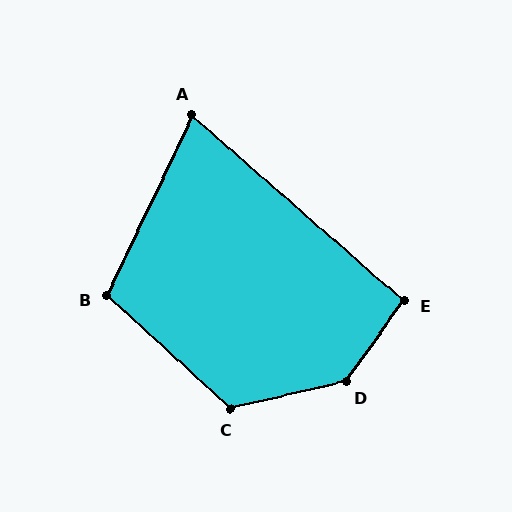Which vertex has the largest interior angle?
D, at approximately 139 degrees.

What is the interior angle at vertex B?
Approximately 107 degrees (obtuse).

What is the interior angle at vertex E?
Approximately 96 degrees (obtuse).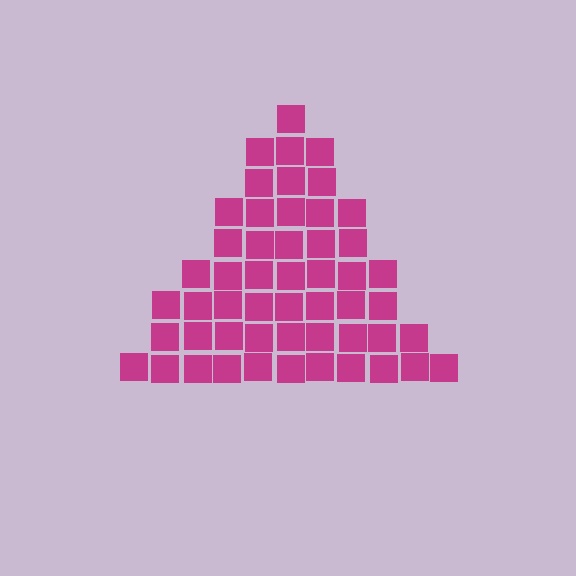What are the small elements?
The small elements are squares.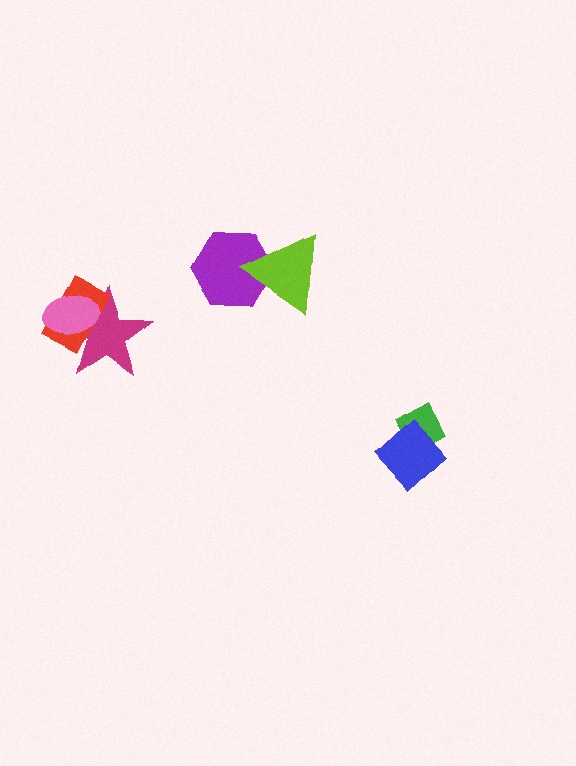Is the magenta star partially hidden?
Yes, it is partially covered by another shape.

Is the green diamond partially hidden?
Yes, it is partially covered by another shape.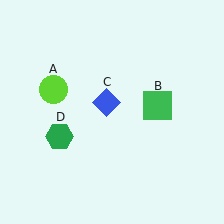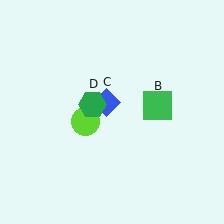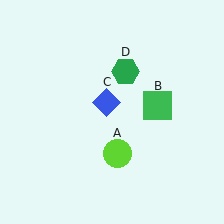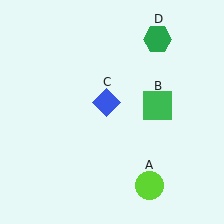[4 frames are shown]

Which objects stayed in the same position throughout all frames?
Green square (object B) and blue diamond (object C) remained stationary.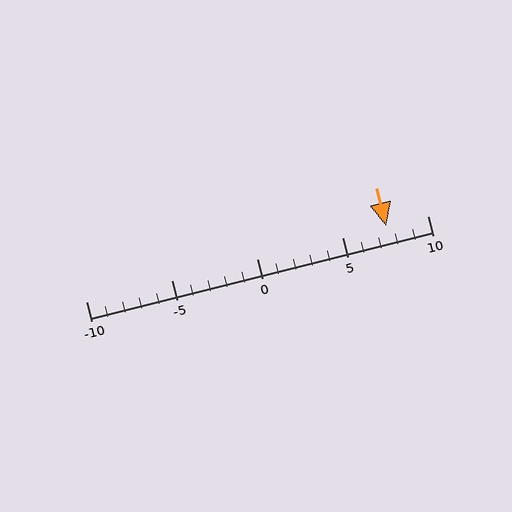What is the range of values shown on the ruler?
The ruler shows values from -10 to 10.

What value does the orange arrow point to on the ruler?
The orange arrow points to approximately 8.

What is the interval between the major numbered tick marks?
The major tick marks are spaced 5 units apart.